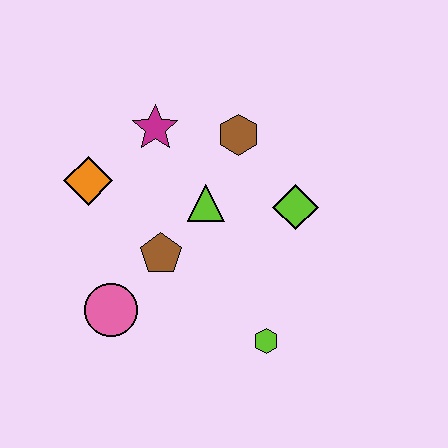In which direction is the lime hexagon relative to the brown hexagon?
The lime hexagon is below the brown hexagon.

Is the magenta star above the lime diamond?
Yes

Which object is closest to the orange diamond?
The magenta star is closest to the orange diamond.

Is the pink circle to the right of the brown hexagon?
No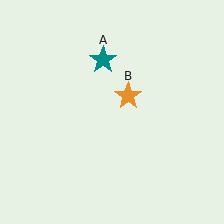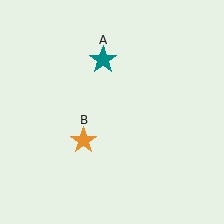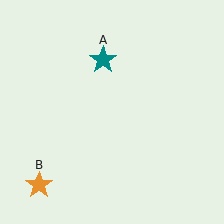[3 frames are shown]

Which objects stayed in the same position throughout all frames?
Teal star (object A) remained stationary.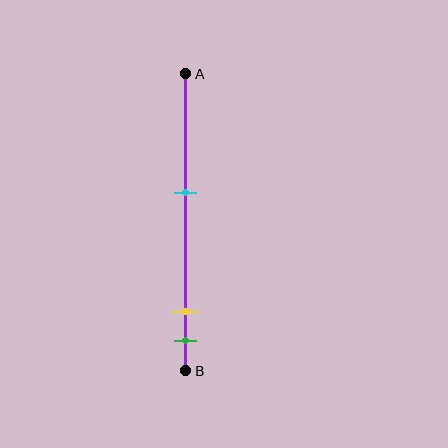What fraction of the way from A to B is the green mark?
The green mark is approximately 90% (0.9) of the way from A to B.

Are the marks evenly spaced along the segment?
No, the marks are not evenly spaced.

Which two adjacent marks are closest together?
The yellow and green marks are the closest adjacent pair.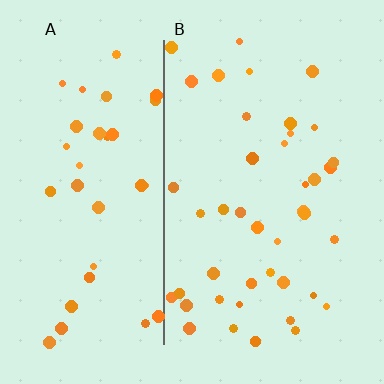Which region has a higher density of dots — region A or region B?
B (the right).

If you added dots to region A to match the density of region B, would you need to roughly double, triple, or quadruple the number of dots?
Approximately double.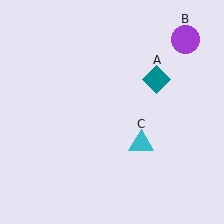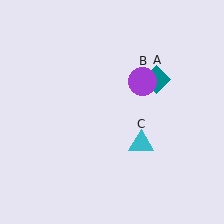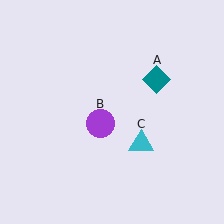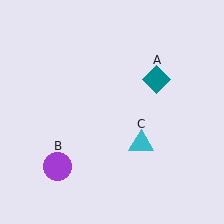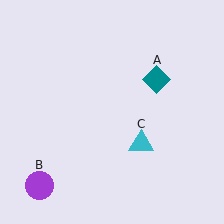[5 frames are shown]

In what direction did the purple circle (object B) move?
The purple circle (object B) moved down and to the left.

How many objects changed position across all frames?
1 object changed position: purple circle (object B).